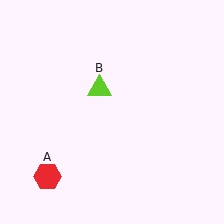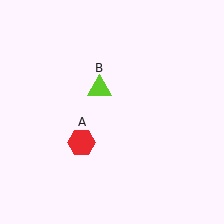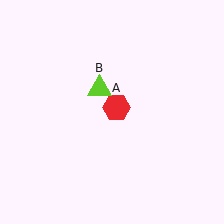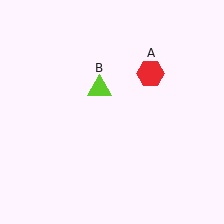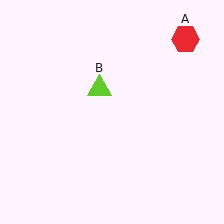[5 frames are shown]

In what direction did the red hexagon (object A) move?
The red hexagon (object A) moved up and to the right.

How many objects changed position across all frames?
1 object changed position: red hexagon (object A).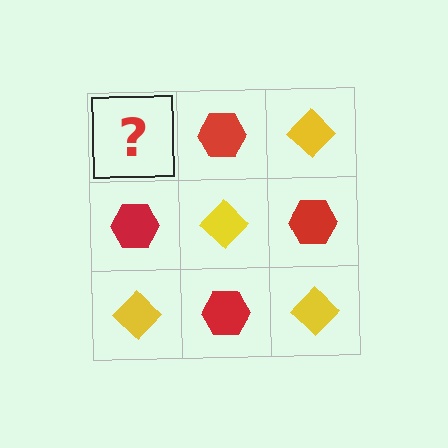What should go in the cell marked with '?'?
The missing cell should contain a yellow diamond.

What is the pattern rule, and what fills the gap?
The rule is that it alternates yellow diamond and red hexagon in a checkerboard pattern. The gap should be filled with a yellow diamond.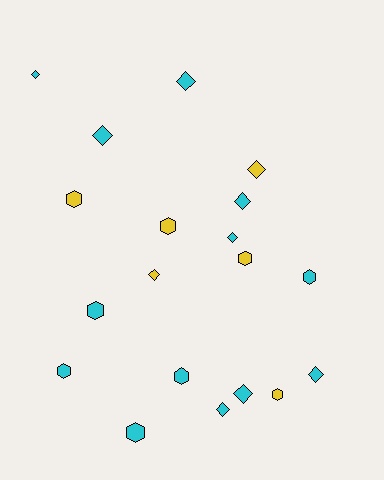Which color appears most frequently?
Cyan, with 13 objects.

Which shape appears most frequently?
Diamond, with 10 objects.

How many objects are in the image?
There are 19 objects.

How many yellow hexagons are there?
There are 4 yellow hexagons.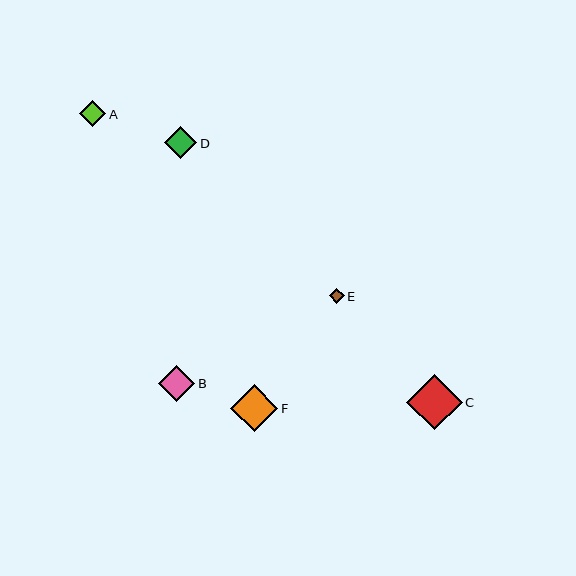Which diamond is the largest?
Diamond C is the largest with a size of approximately 56 pixels.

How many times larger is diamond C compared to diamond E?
Diamond C is approximately 3.6 times the size of diamond E.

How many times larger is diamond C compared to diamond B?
Diamond C is approximately 1.5 times the size of diamond B.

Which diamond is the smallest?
Diamond E is the smallest with a size of approximately 15 pixels.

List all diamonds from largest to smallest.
From largest to smallest: C, F, B, D, A, E.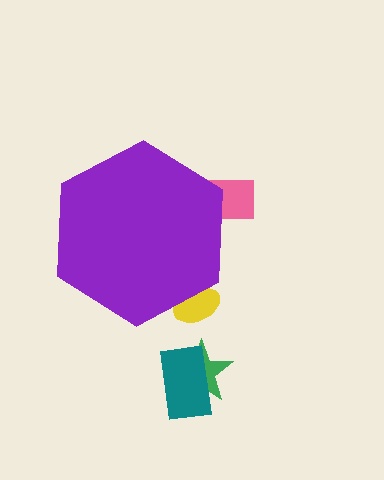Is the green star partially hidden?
No, the green star is fully visible.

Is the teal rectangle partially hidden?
No, the teal rectangle is fully visible.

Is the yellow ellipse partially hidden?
Yes, the yellow ellipse is partially hidden behind the purple hexagon.